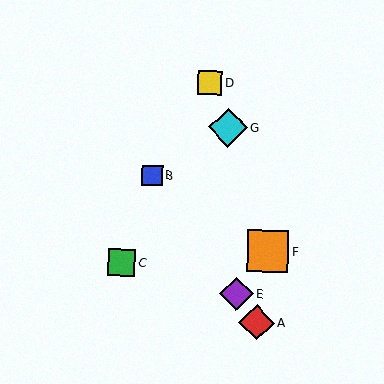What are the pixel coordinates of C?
Object C is at (122, 263).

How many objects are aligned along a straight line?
3 objects (A, B, E) are aligned along a straight line.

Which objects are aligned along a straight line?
Objects A, B, E are aligned along a straight line.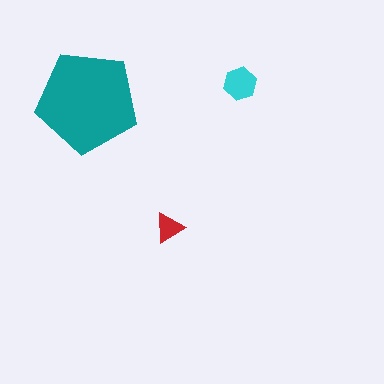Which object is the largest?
The teal pentagon.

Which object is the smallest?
The red triangle.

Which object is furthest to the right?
The cyan hexagon is rightmost.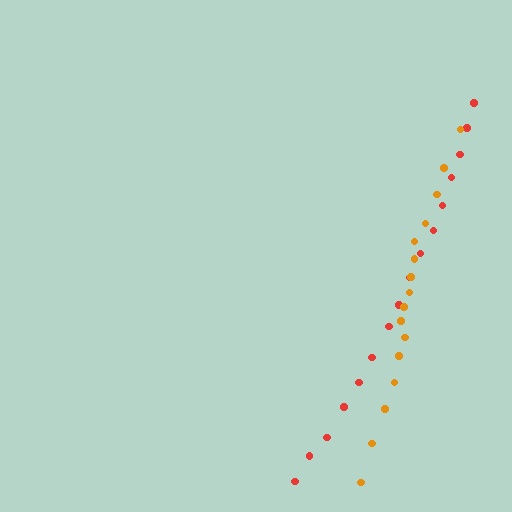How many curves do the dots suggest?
There are 2 distinct paths.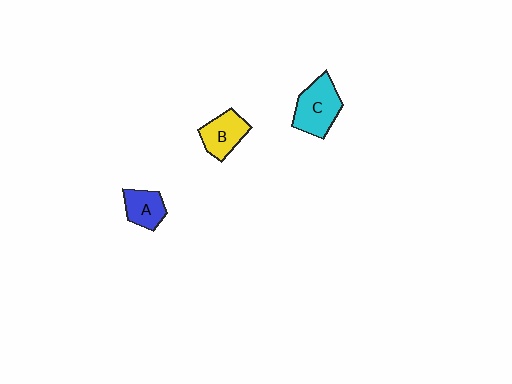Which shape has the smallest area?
Shape A (blue).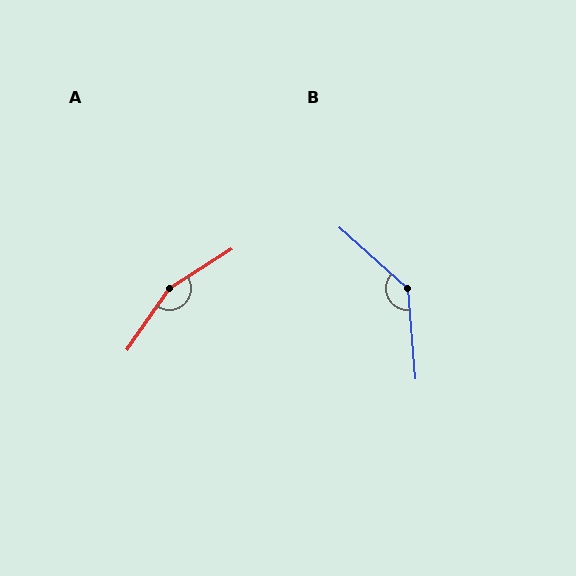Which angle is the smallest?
B, at approximately 137 degrees.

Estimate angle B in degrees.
Approximately 137 degrees.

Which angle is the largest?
A, at approximately 157 degrees.